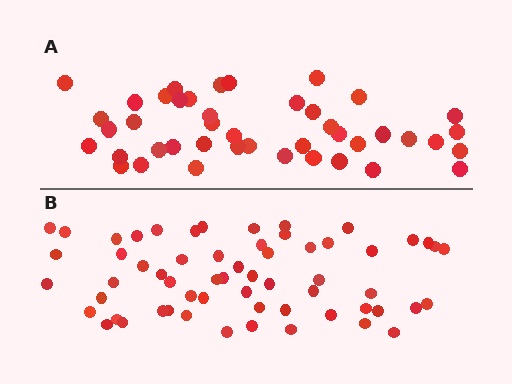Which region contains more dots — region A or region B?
Region B (the bottom region) has more dots.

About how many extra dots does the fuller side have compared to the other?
Region B has approximately 15 more dots than region A.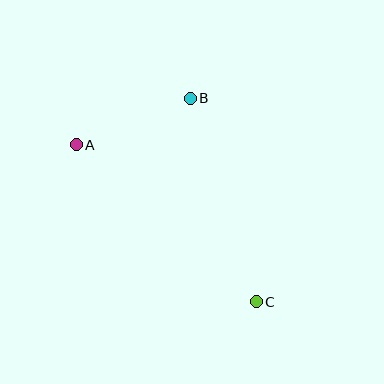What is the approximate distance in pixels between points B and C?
The distance between B and C is approximately 214 pixels.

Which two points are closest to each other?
Points A and B are closest to each other.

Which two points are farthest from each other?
Points A and C are farthest from each other.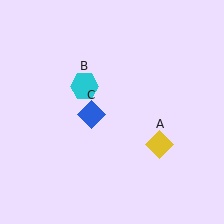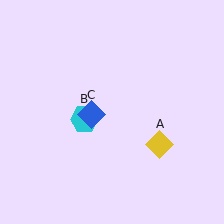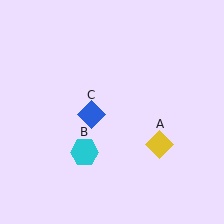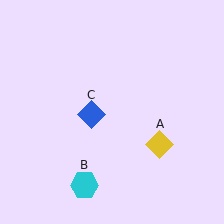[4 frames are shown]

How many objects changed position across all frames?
1 object changed position: cyan hexagon (object B).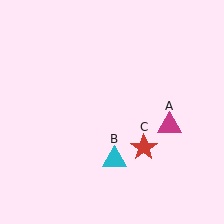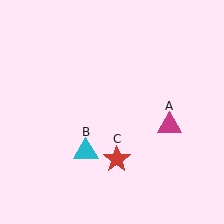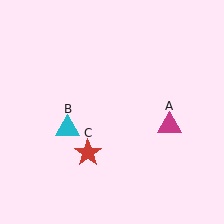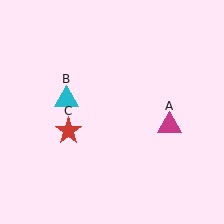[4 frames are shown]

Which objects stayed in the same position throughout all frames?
Magenta triangle (object A) remained stationary.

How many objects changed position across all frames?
2 objects changed position: cyan triangle (object B), red star (object C).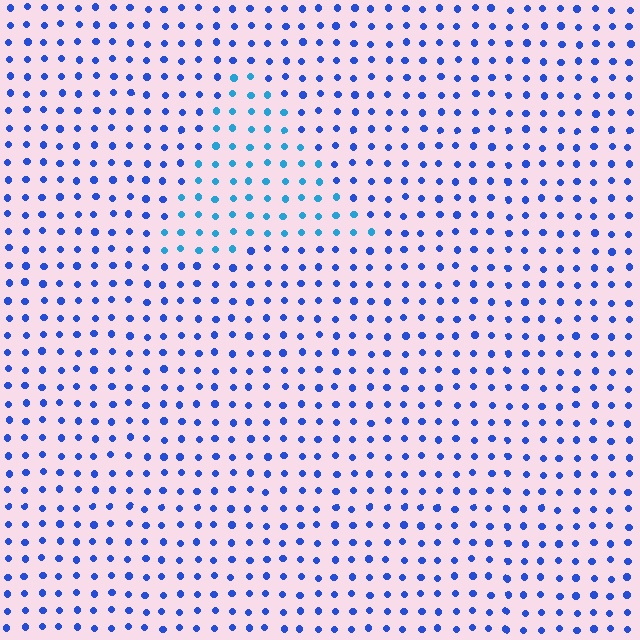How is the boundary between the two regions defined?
The boundary is defined purely by a slight shift in hue (about 29 degrees). Spacing, size, and orientation are identical on both sides.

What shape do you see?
I see a triangle.